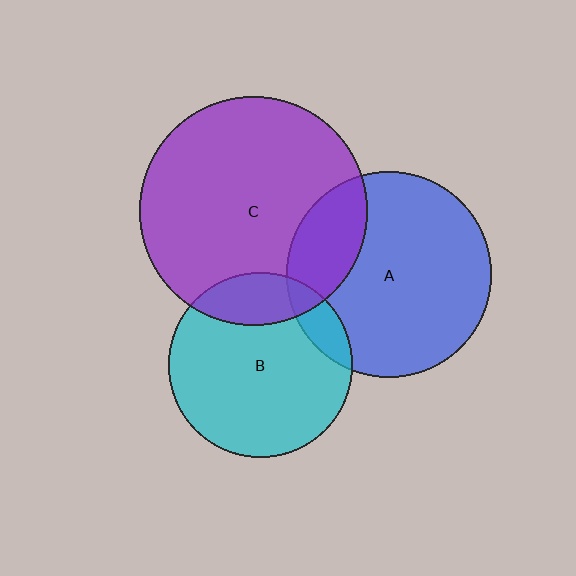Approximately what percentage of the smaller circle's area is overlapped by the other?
Approximately 10%.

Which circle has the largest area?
Circle C (purple).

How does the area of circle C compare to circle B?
Approximately 1.5 times.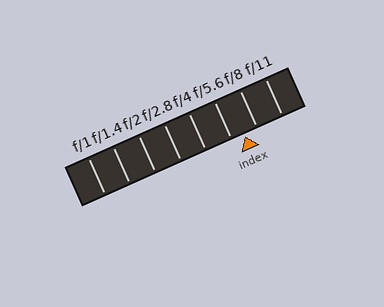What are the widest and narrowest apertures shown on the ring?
The widest aperture shown is f/1 and the narrowest is f/11.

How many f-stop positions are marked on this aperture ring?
There are 8 f-stop positions marked.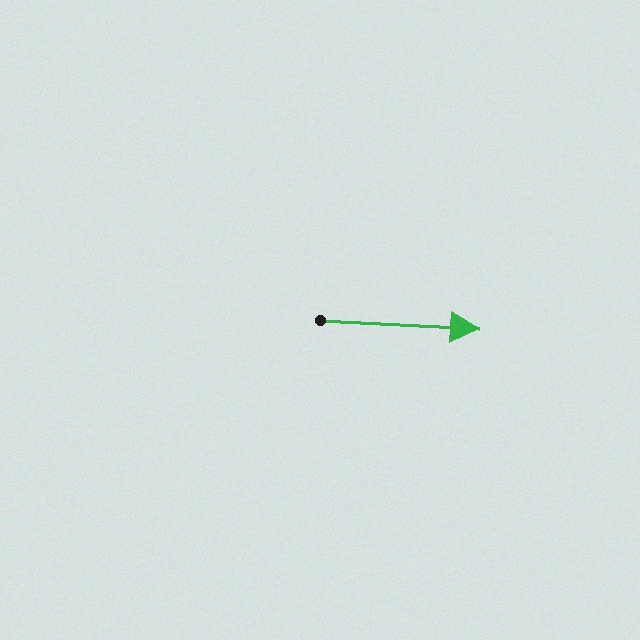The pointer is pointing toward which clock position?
Roughly 3 o'clock.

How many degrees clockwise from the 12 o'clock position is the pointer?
Approximately 93 degrees.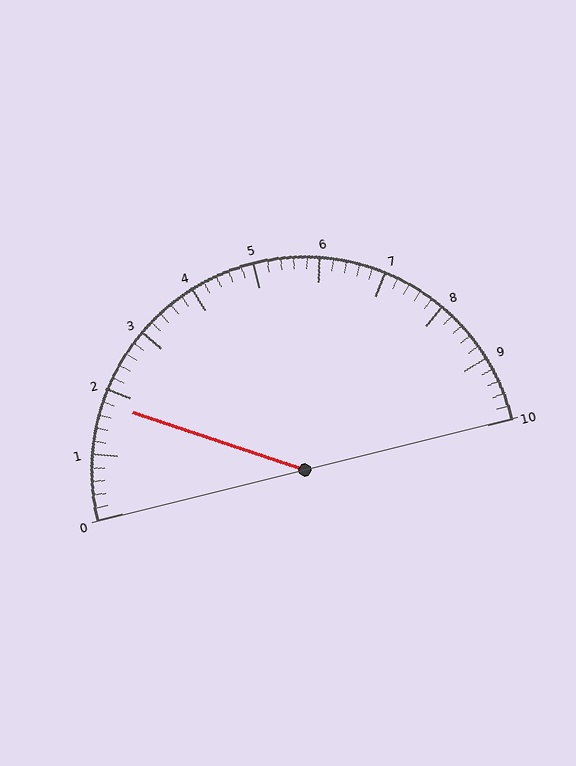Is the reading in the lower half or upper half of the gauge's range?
The reading is in the lower half of the range (0 to 10).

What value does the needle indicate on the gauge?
The needle indicates approximately 1.8.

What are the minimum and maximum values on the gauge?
The gauge ranges from 0 to 10.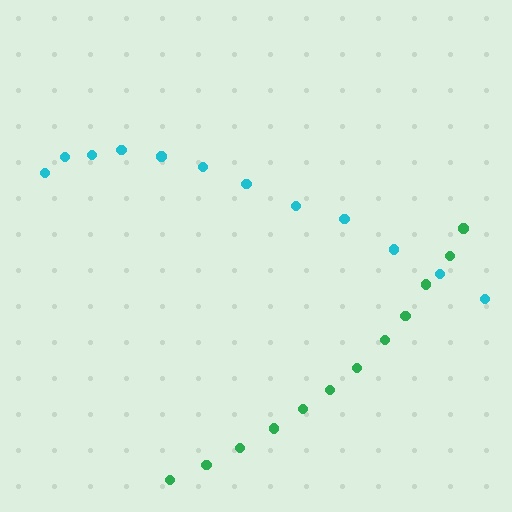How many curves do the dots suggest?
There are 2 distinct paths.